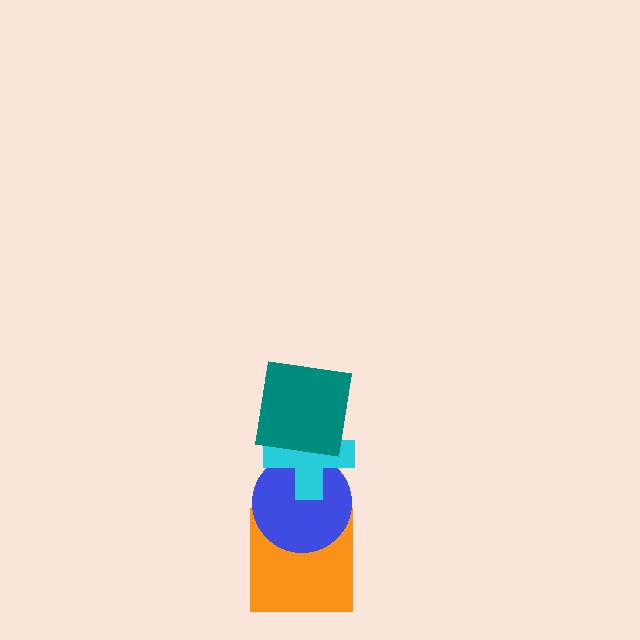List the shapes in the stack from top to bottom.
From top to bottom: the teal square, the cyan cross, the blue circle, the orange square.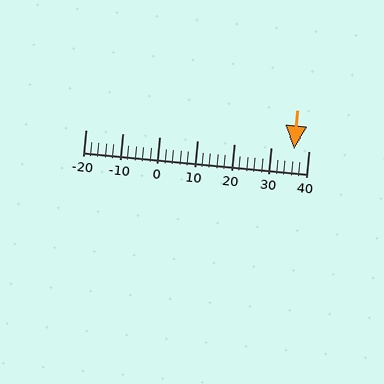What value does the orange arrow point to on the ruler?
The orange arrow points to approximately 36.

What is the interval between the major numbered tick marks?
The major tick marks are spaced 10 units apart.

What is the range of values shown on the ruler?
The ruler shows values from -20 to 40.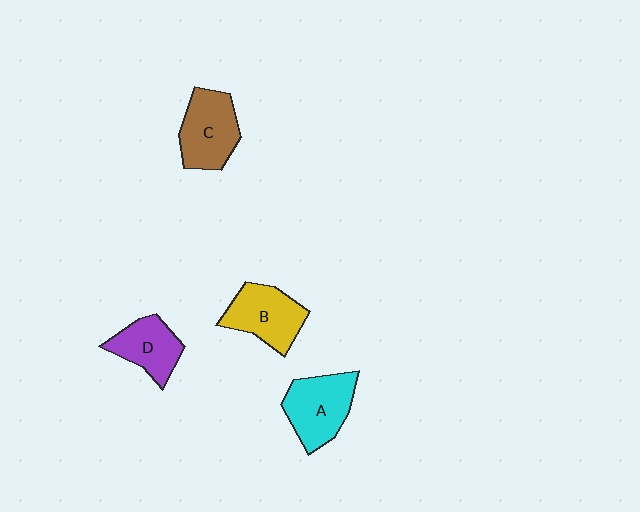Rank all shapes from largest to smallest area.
From largest to smallest: A (cyan), C (brown), B (yellow), D (purple).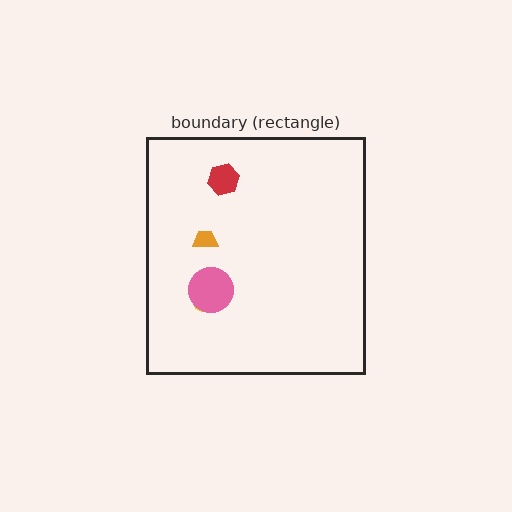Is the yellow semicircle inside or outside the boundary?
Inside.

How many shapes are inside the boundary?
4 inside, 0 outside.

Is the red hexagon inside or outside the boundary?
Inside.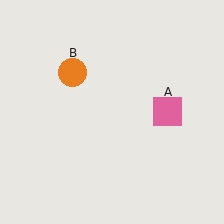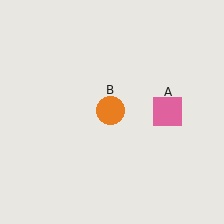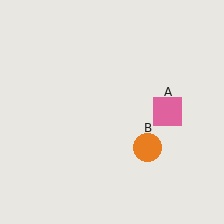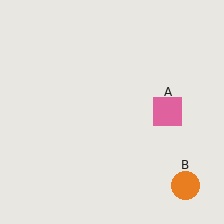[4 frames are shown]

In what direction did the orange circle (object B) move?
The orange circle (object B) moved down and to the right.